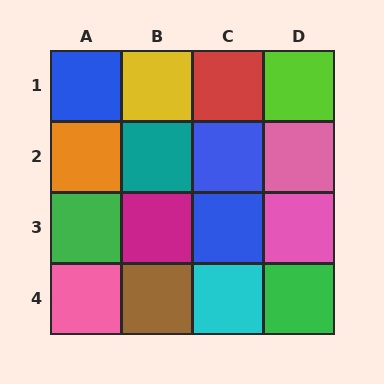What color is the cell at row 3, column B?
Magenta.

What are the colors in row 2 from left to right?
Orange, teal, blue, pink.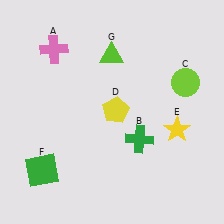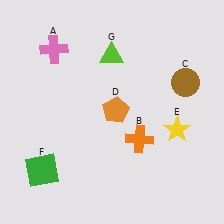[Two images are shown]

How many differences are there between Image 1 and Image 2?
There are 3 differences between the two images.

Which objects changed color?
B changed from green to orange. C changed from lime to brown. D changed from yellow to orange.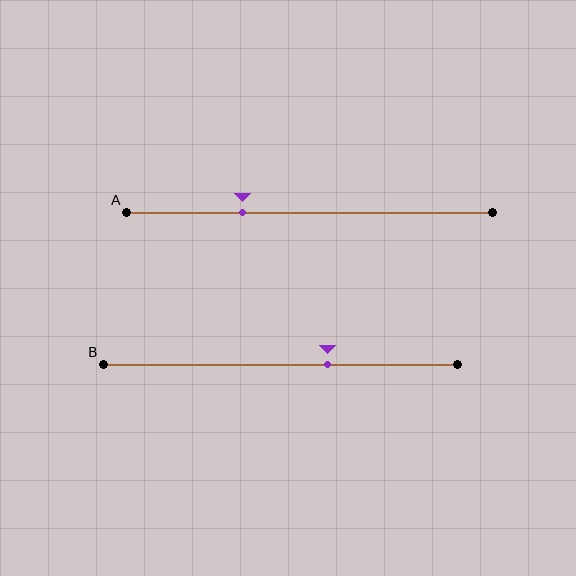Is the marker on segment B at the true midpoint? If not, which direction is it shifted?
No, the marker on segment B is shifted to the right by about 13% of the segment length.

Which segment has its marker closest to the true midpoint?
Segment B has its marker closest to the true midpoint.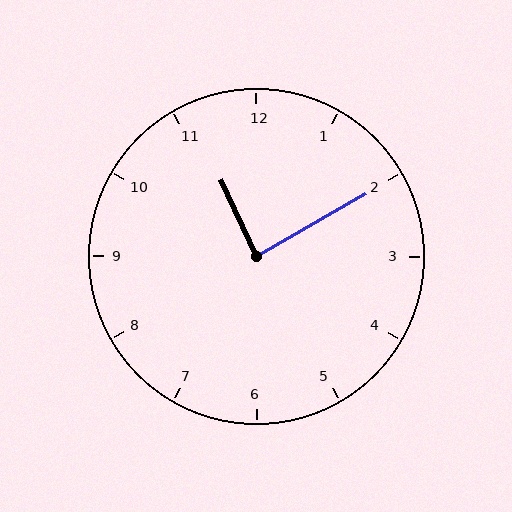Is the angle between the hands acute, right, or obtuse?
It is right.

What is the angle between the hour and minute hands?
Approximately 85 degrees.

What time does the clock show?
11:10.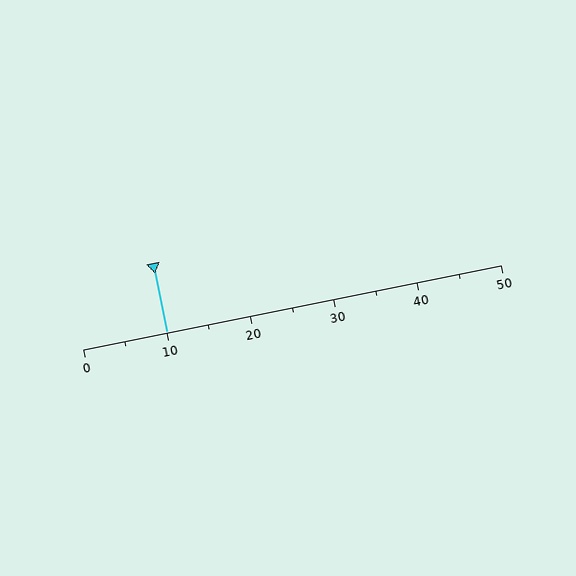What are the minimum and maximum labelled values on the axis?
The axis runs from 0 to 50.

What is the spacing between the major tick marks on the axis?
The major ticks are spaced 10 apart.